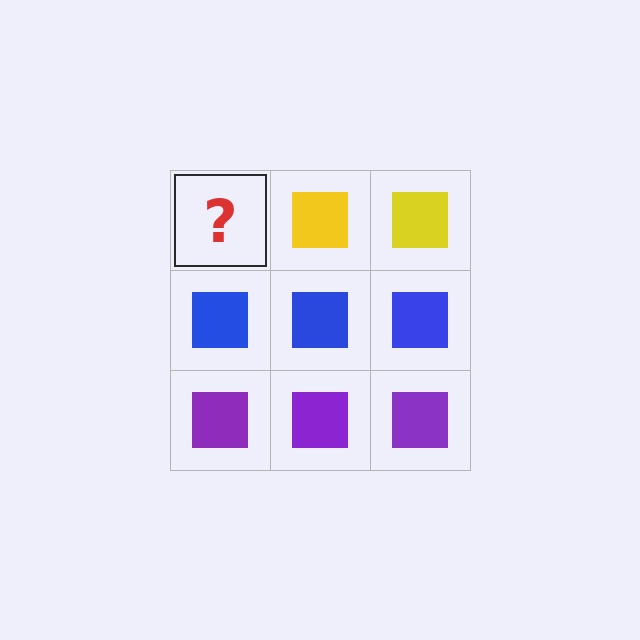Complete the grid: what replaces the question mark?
The question mark should be replaced with a yellow square.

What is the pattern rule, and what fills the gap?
The rule is that each row has a consistent color. The gap should be filled with a yellow square.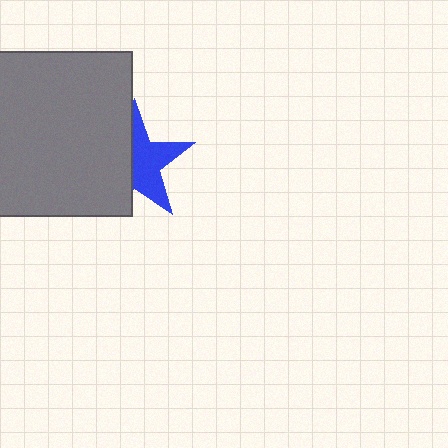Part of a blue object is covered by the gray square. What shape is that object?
It is a star.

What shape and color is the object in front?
The object in front is a gray square.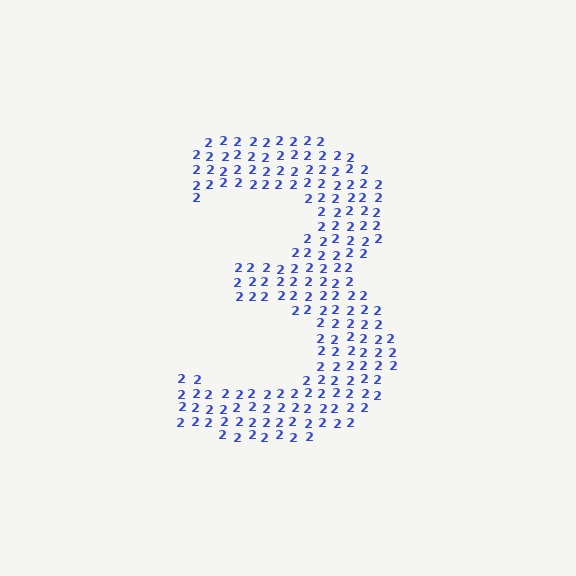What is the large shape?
The large shape is the digit 3.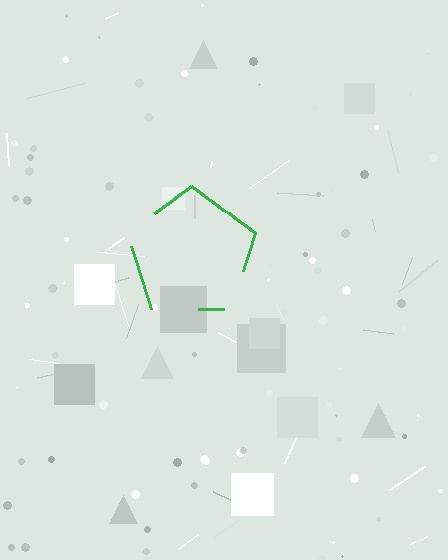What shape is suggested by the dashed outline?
The dashed outline suggests a pentagon.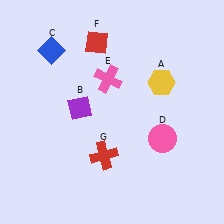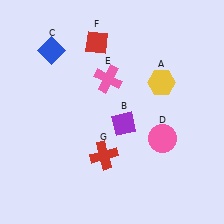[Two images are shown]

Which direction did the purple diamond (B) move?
The purple diamond (B) moved right.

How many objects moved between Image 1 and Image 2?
1 object moved between the two images.